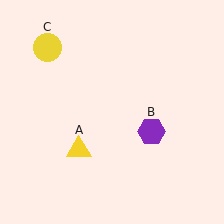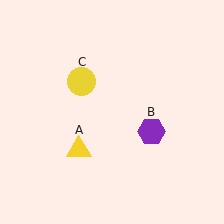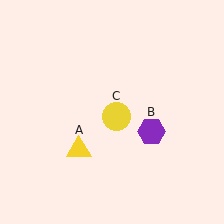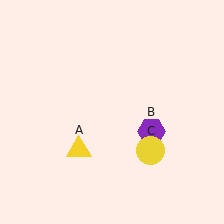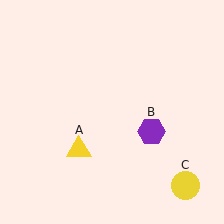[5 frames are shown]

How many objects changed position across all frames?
1 object changed position: yellow circle (object C).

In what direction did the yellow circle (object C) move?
The yellow circle (object C) moved down and to the right.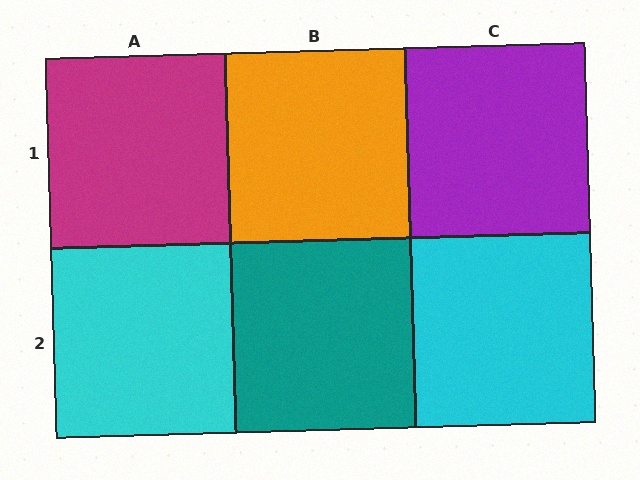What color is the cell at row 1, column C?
Purple.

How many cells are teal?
1 cell is teal.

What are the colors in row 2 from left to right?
Cyan, teal, cyan.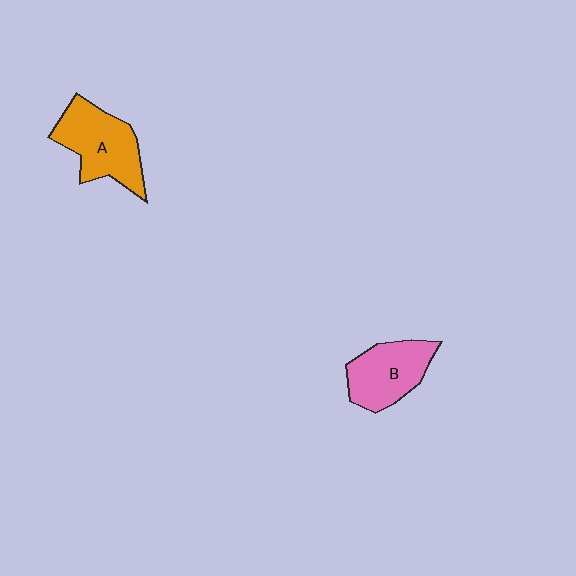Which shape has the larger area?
Shape A (orange).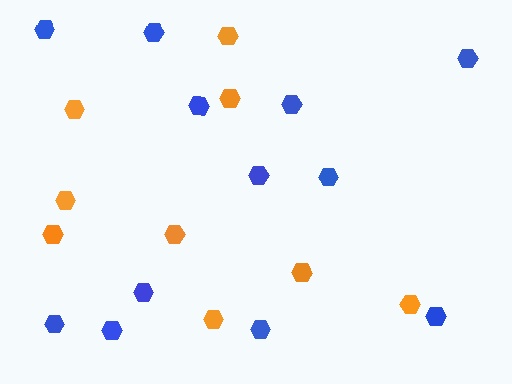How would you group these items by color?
There are 2 groups: one group of blue hexagons (12) and one group of orange hexagons (9).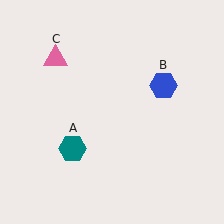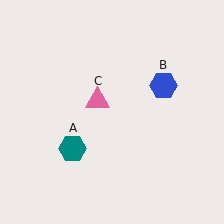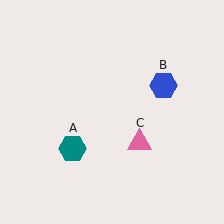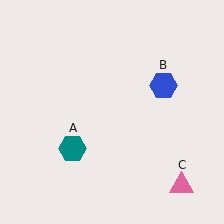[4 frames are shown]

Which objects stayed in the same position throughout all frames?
Teal hexagon (object A) and blue hexagon (object B) remained stationary.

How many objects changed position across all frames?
1 object changed position: pink triangle (object C).